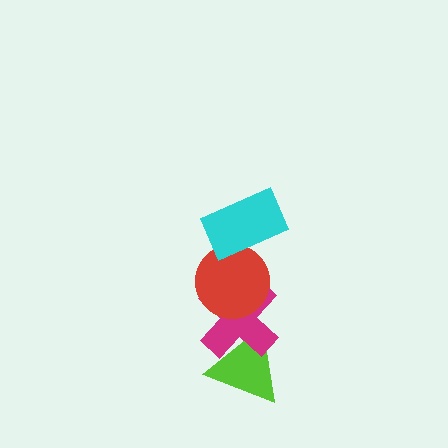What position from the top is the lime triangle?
The lime triangle is 4th from the top.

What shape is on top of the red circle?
The cyan rectangle is on top of the red circle.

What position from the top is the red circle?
The red circle is 2nd from the top.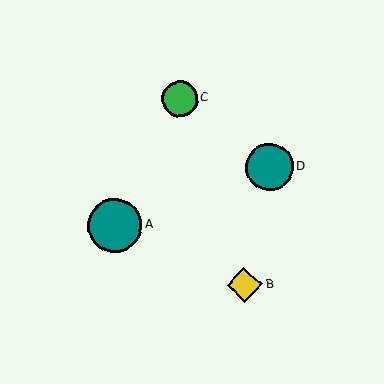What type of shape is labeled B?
Shape B is a yellow diamond.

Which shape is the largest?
The teal circle (labeled A) is the largest.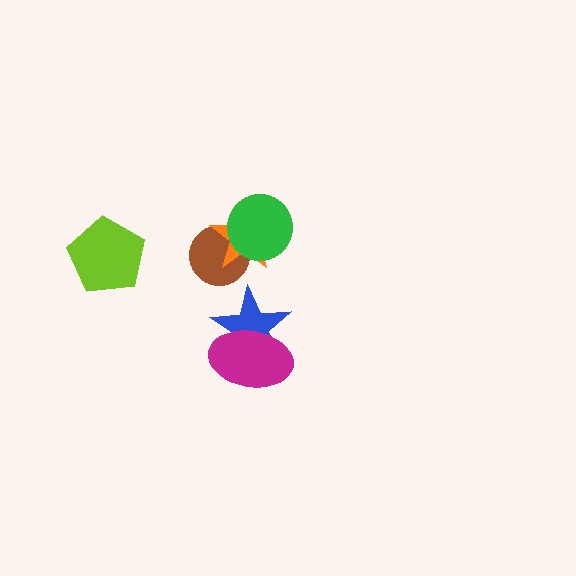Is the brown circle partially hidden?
Yes, it is partially covered by another shape.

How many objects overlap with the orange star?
2 objects overlap with the orange star.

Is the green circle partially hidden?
No, no other shape covers it.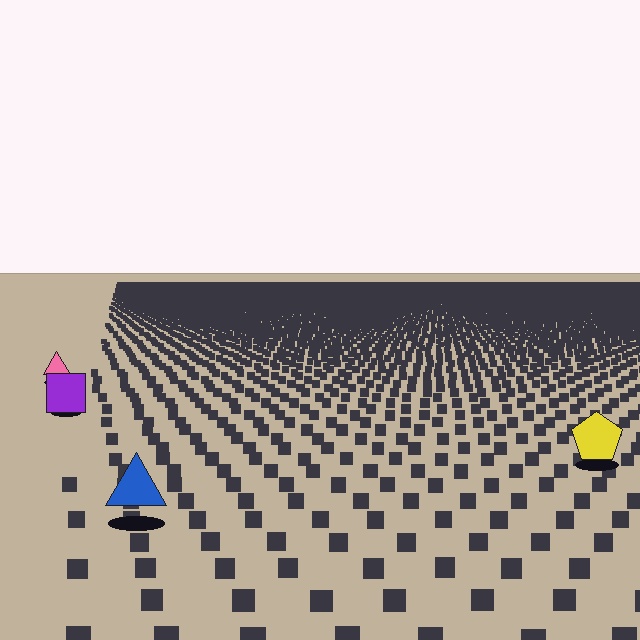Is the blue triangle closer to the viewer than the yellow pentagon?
Yes. The blue triangle is closer — you can tell from the texture gradient: the ground texture is coarser near it.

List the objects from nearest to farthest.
From nearest to farthest: the blue triangle, the yellow pentagon, the purple square, the pink triangle.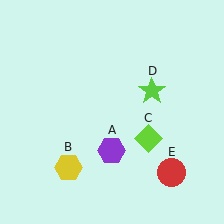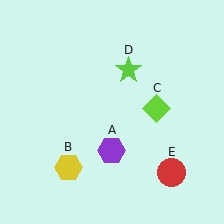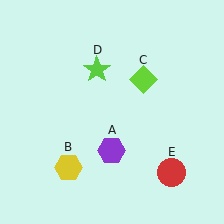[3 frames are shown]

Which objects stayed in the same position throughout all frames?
Purple hexagon (object A) and yellow hexagon (object B) and red circle (object E) remained stationary.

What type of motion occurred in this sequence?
The lime diamond (object C), lime star (object D) rotated counterclockwise around the center of the scene.